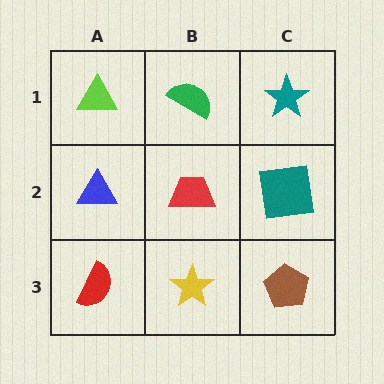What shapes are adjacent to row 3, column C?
A teal square (row 2, column C), a yellow star (row 3, column B).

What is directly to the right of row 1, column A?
A green semicircle.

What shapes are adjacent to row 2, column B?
A green semicircle (row 1, column B), a yellow star (row 3, column B), a blue triangle (row 2, column A), a teal square (row 2, column C).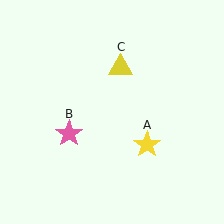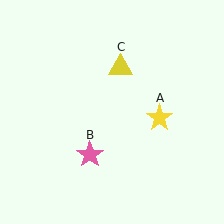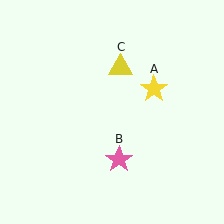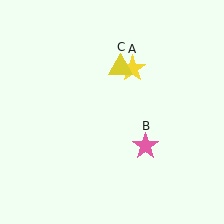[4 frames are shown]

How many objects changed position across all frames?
2 objects changed position: yellow star (object A), pink star (object B).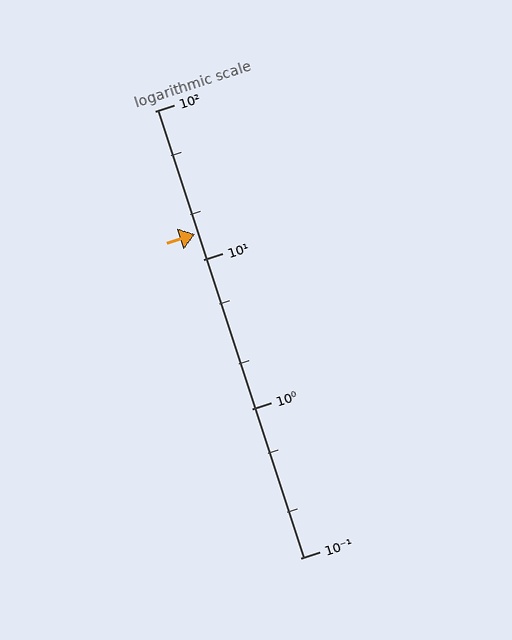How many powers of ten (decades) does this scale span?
The scale spans 3 decades, from 0.1 to 100.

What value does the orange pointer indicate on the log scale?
The pointer indicates approximately 15.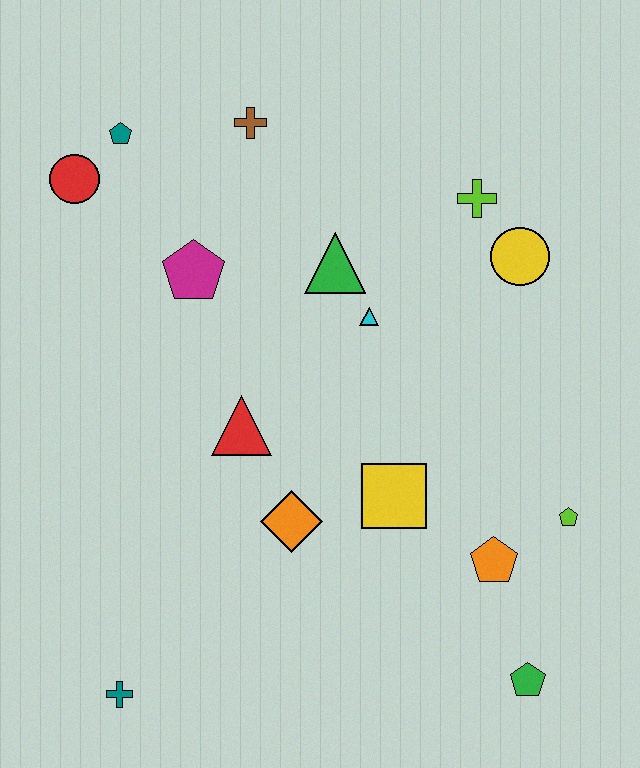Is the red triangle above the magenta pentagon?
No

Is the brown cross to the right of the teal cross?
Yes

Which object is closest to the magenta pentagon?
The green triangle is closest to the magenta pentagon.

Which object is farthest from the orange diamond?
The teal pentagon is farthest from the orange diamond.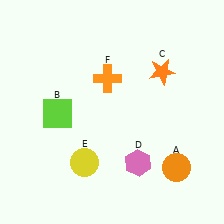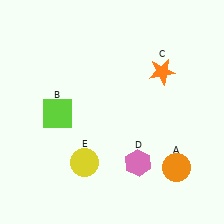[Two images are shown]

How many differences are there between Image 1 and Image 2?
There is 1 difference between the two images.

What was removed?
The orange cross (F) was removed in Image 2.